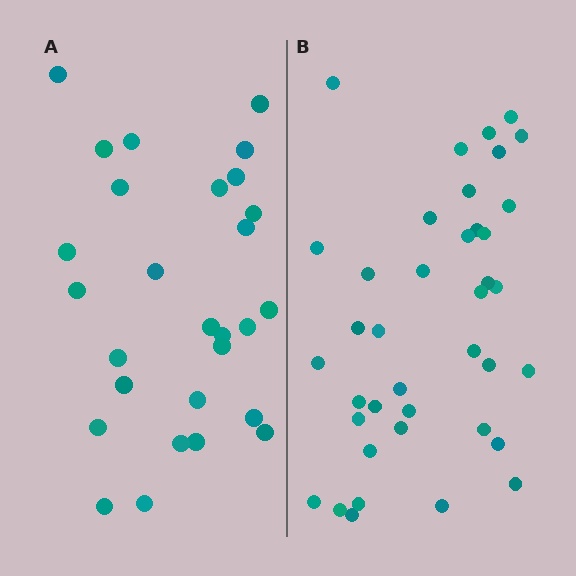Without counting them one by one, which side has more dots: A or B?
Region B (the right region) has more dots.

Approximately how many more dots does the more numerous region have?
Region B has roughly 12 or so more dots than region A.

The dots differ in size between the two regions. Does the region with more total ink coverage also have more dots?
No. Region A has more total ink coverage because its dots are larger, but region B actually contains more individual dots. Total area can be misleading — the number of items is what matters here.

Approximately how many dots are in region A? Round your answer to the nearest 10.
About 30 dots. (The exact count is 28, which rounds to 30.)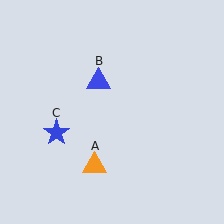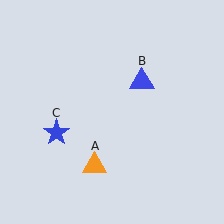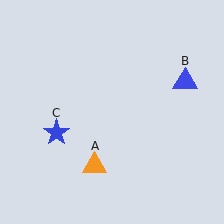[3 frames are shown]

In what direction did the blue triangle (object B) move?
The blue triangle (object B) moved right.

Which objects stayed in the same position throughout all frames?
Orange triangle (object A) and blue star (object C) remained stationary.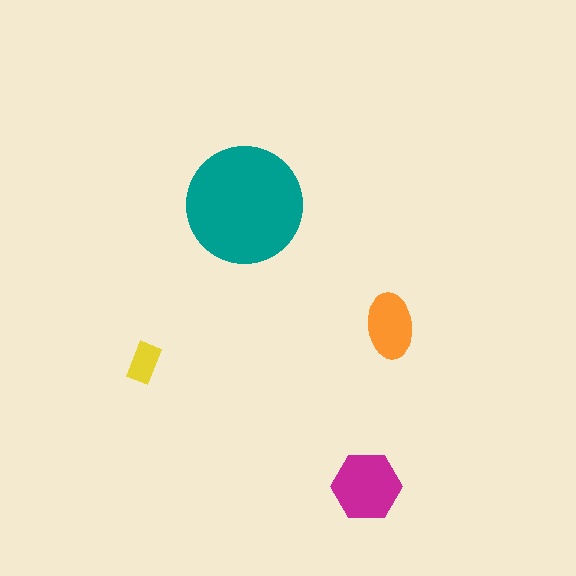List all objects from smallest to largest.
The yellow rectangle, the orange ellipse, the magenta hexagon, the teal circle.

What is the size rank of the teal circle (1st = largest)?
1st.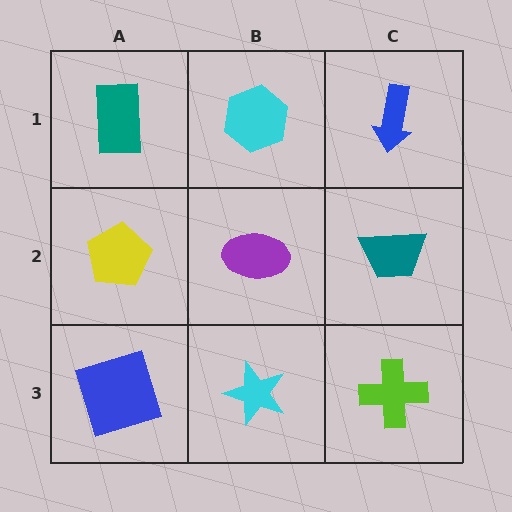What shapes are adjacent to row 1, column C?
A teal trapezoid (row 2, column C), a cyan hexagon (row 1, column B).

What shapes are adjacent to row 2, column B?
A cyan hexagon (row 1, column B), a cyan star (row 3, column B), a yellow pentagon (row 2, column A), a teal trapezoid (row 2, column C).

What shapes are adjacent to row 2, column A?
A teal rectangle (row 1, column A), a blue square (row 3, column A), a purple ellipse (row 2, column B).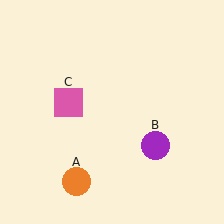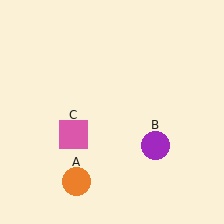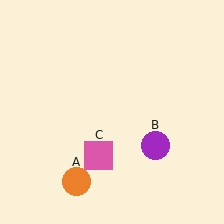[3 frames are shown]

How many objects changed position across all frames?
1 object changed position: pink square (object C).